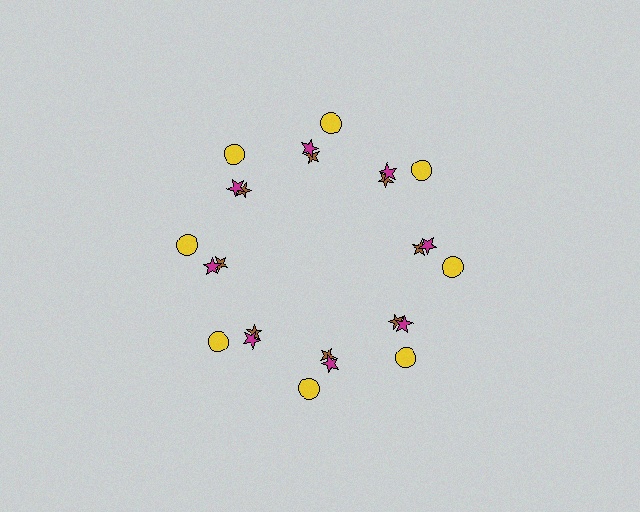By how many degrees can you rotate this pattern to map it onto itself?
The pattern maps onto itself every 45 degrees of rotation.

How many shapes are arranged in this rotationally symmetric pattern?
There are 24 shapes, arranged in 8 groups of 3.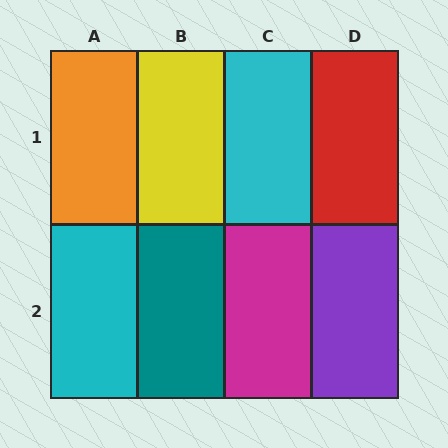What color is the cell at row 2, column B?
Teal.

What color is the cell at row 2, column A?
Cyan.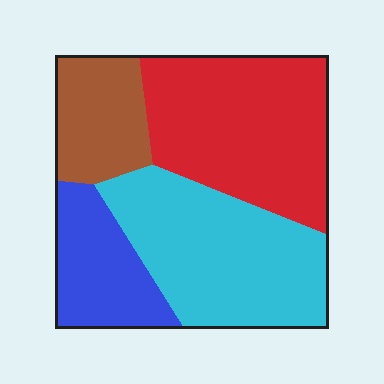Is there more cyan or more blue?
Cyan.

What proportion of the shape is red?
Red covers about 35% of the shape.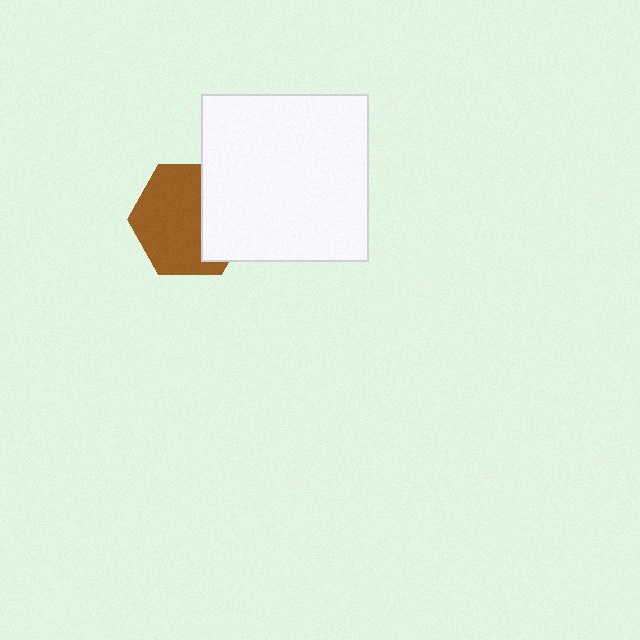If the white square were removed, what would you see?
You would see the complete brown hexagon.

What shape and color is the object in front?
The object in front is a white square.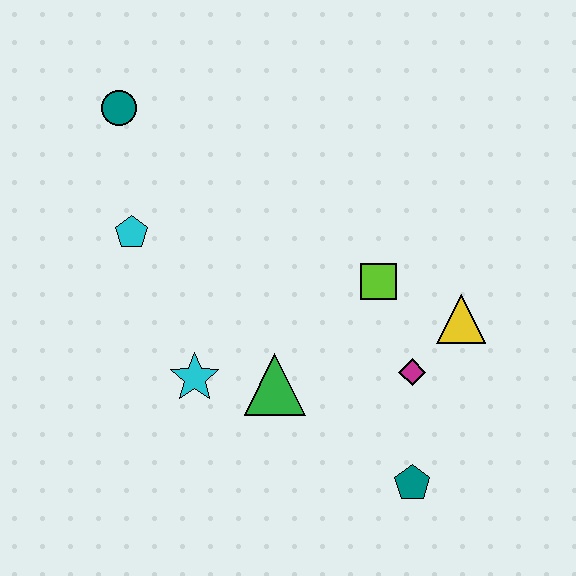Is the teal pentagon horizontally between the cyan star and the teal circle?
No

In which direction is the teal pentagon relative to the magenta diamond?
The teal pentagon is below the magenta diamond.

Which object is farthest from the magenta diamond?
The teal circle is farthest from the magenta diamond.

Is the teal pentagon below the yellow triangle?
Yes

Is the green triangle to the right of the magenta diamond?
No